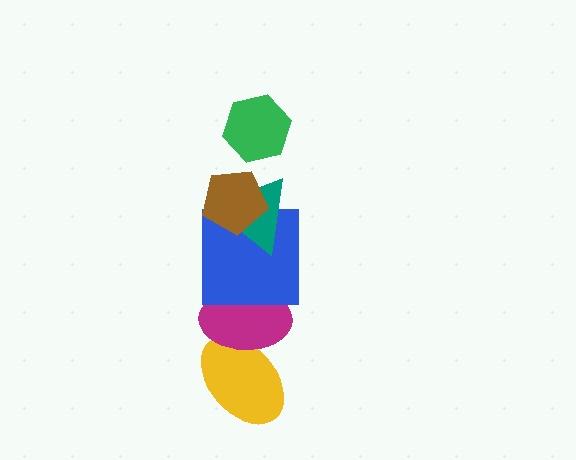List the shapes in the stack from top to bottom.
From top to bottom: the green hexagon, the brown pentagon, the teal triangle, the blue square, the magenta ellipse, the yellow ellipse.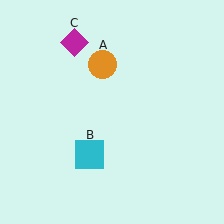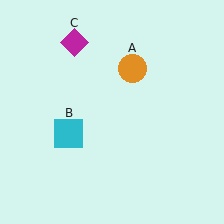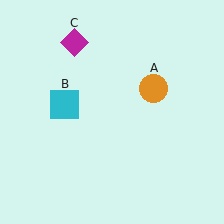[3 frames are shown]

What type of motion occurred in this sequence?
The orange circle (object A), cyan square (object B) rotated clockwise around the center of the scene.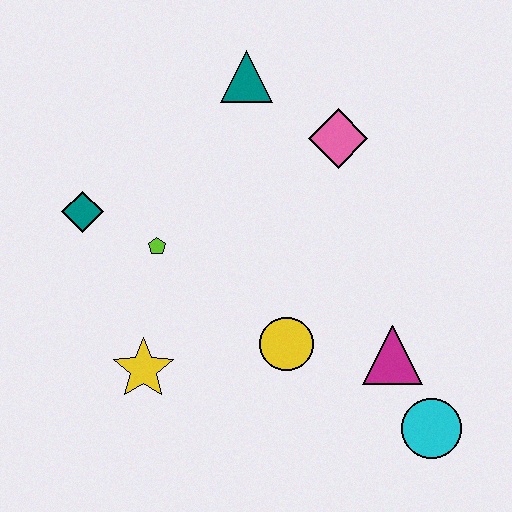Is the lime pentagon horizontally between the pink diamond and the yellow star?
Yes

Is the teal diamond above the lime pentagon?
Yes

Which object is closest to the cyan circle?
The magenta triangle is closest to the cyan circle.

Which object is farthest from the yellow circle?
The teal triangle is farthest from the yellow circle.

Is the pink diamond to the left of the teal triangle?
No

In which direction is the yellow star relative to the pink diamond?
The yellow star is below the pink diamond.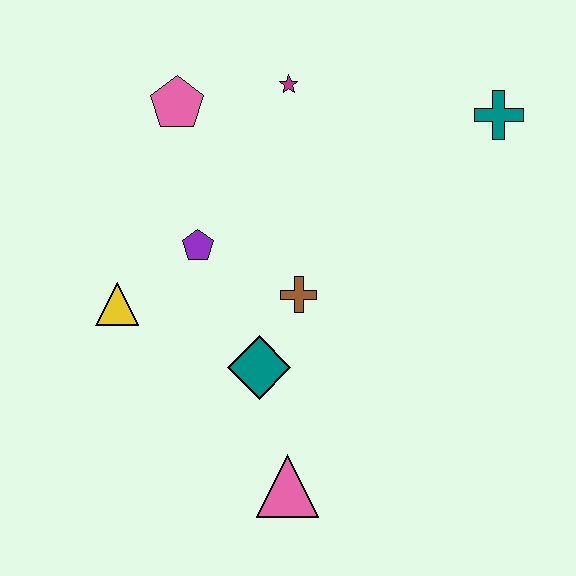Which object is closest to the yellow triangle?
The purple pentagon is closest to the yellow triangle.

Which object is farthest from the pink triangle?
The teal cross is farthest from the pink triangle.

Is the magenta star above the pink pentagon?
Yes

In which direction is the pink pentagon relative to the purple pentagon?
The pink pentagon is above the purple pentagon.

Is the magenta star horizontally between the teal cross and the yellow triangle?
Yes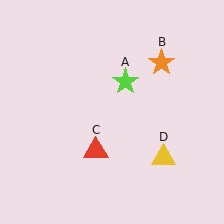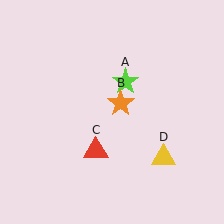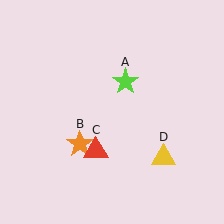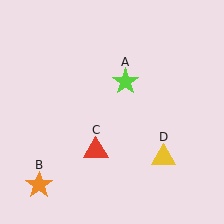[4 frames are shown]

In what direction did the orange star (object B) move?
The orange star (object B) moved down and to the left.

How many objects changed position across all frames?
1 object changed position: orange star (object B).